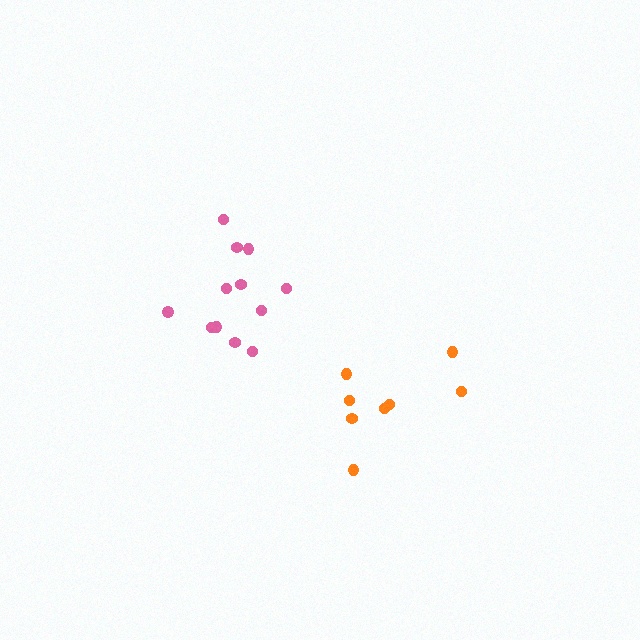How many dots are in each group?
Group 1: 12 dots, Group 2: 8 dots (20 total).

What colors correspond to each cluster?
The clusters are colored: pink, orange.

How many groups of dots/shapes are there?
There are 2 groups.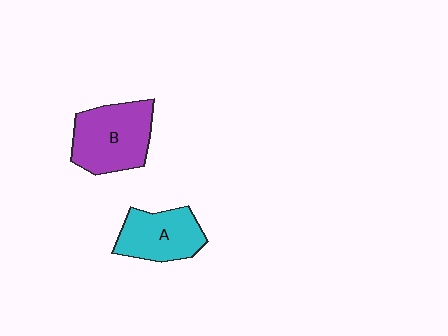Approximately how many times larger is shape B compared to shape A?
Approximately 1.3 times.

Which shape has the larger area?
Shape B (purple).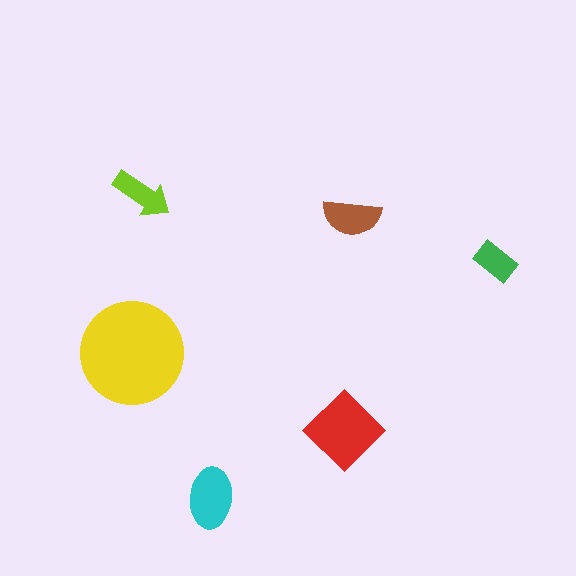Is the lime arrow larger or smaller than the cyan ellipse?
Smaller.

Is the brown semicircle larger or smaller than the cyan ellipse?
Smaller.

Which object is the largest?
The yellow circle.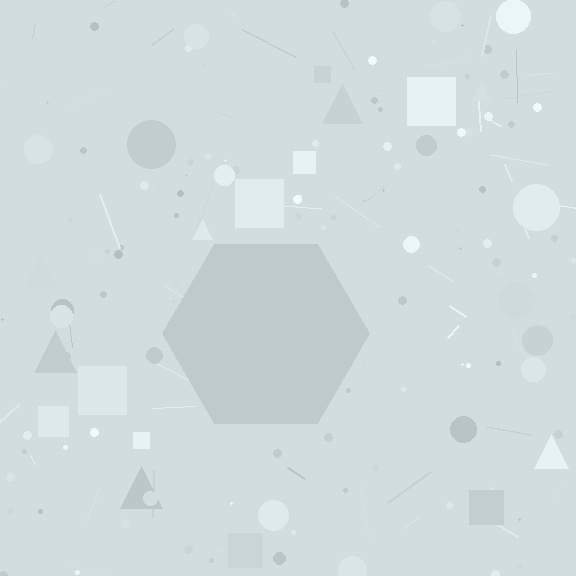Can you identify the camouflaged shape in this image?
The camouflaged shape is a hexagon.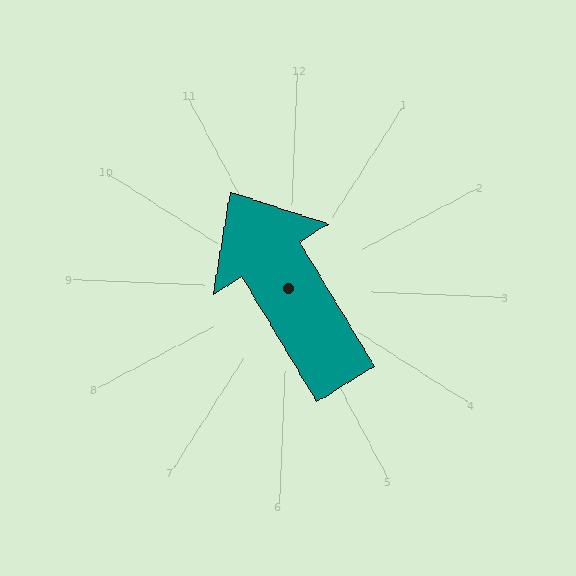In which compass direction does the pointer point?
Northwest.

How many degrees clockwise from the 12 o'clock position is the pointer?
Approximately 327 degrees.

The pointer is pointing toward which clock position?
Roughly 11 o'clock.